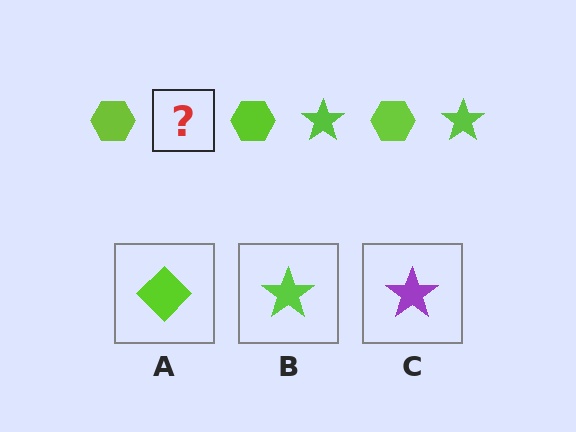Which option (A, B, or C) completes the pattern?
B.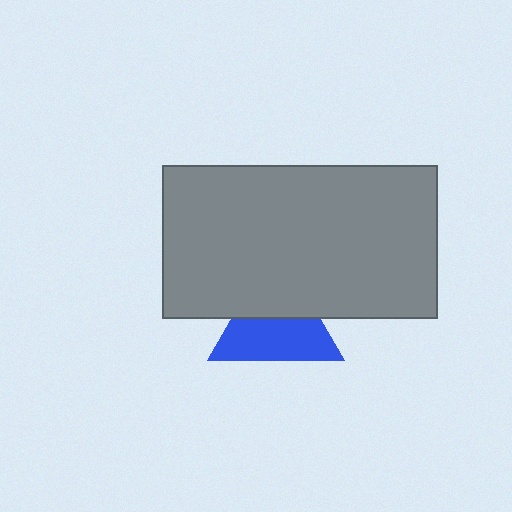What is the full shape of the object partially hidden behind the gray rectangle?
The partially hidden object is a blue triangle.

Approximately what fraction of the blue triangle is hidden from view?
Roughly 42% of the blue triangle is hidden behind the gray rectangle.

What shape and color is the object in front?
The object in front is a gray rectangle.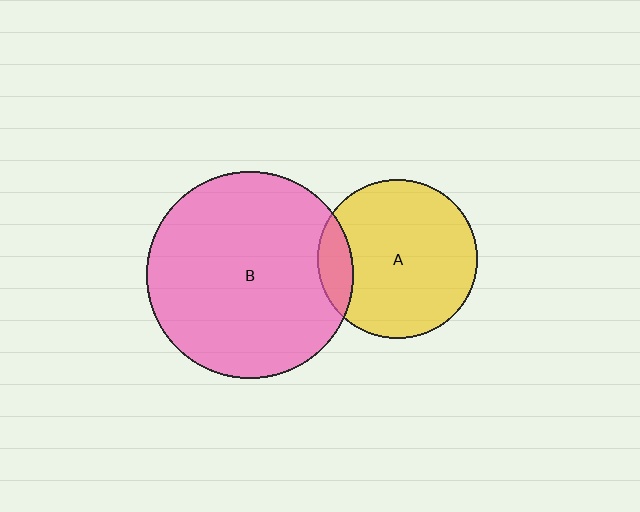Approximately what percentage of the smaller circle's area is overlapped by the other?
Approximately 15%.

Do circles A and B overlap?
Yes.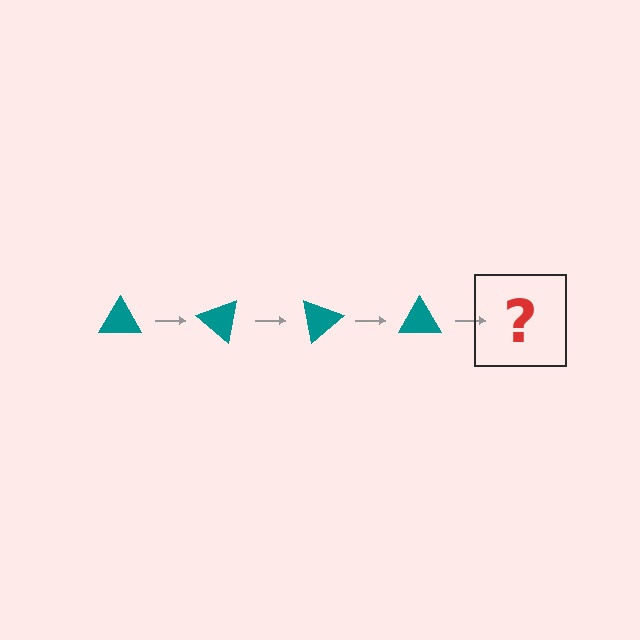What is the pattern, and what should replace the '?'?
The pattern is that the triangle rotates 40 degrees each step. The '?' should be a teal triangle rotated 160 degrees.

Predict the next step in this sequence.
The next step is a teal triangle rotated 160 degrees.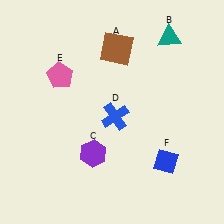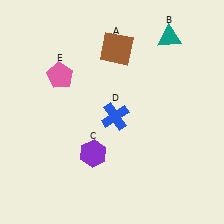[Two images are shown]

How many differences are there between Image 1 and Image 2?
There is 1 difference between the two images.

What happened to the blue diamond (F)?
The blue diamond (F) was removed in Image 2. It was in the bottom-right area of Image 1.